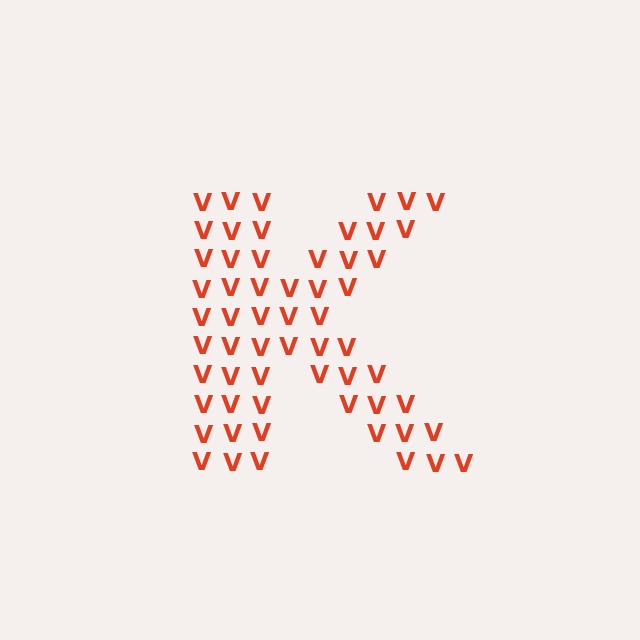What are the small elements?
The small elements are letter V's.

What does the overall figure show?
The overall figure shows the letter K.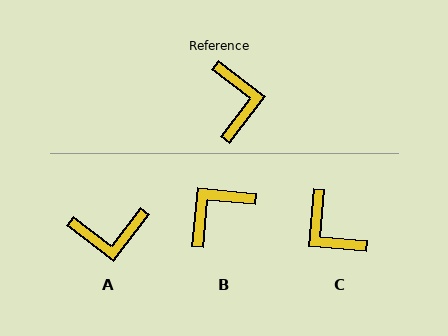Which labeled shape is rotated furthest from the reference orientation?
C, about 147 degrees away.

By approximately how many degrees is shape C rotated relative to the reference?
Approximately 147 degrees clockwise.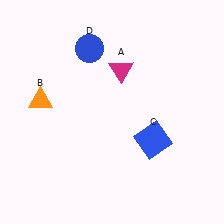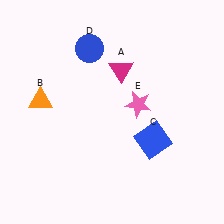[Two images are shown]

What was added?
A pink star (E) was added in Image 2.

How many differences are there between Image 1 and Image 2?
There is 1 difference between the two images.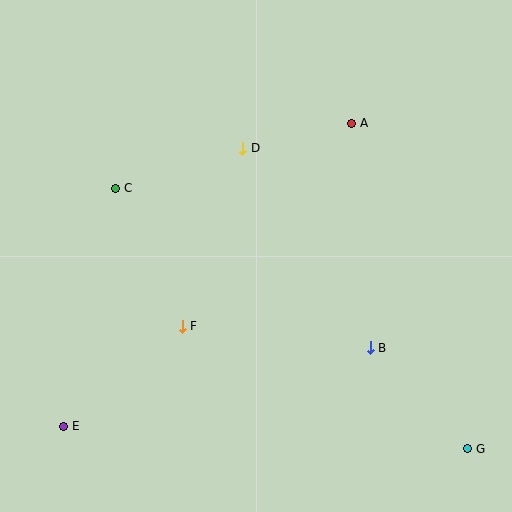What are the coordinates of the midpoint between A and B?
The midpoint between A and B is at (361, 236).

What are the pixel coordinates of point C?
Point C is at (116, 188).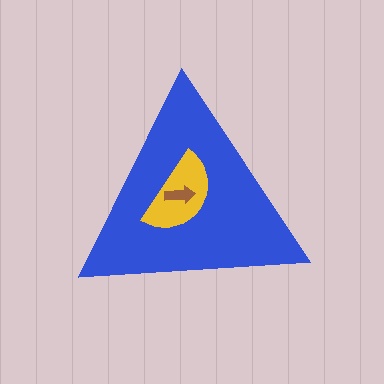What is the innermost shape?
The brown arrow.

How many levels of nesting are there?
3.